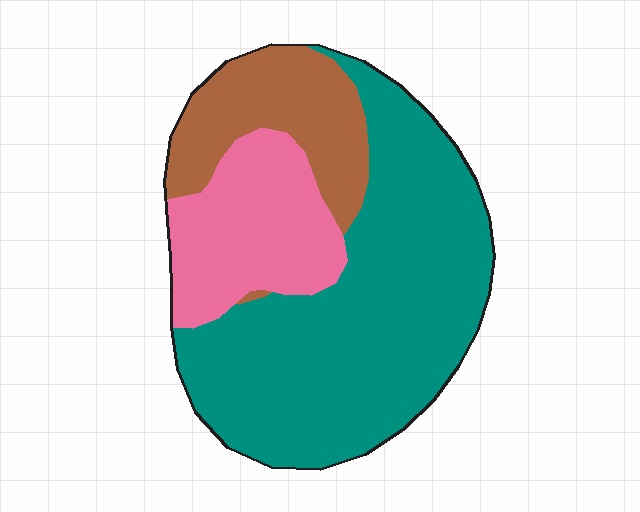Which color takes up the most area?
Teal, at roughly 60%.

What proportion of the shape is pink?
Pink covers 22% of the shape.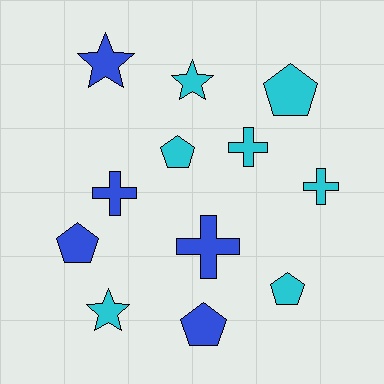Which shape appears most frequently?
Pentagon, with 5 objects.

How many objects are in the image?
There are 12 objects.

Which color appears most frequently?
Cyan, with 7 objects.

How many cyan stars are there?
There are 2 cyan stars.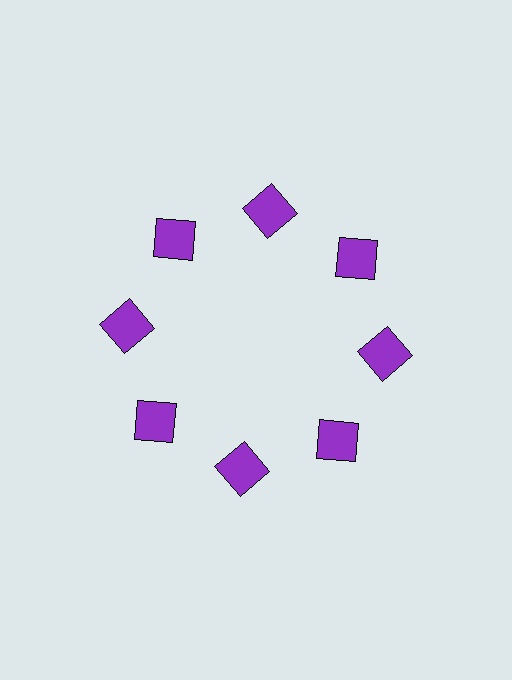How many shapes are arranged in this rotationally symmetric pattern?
There are 8 shapes, arranged in 8 groups of 1.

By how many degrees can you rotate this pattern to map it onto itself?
The pattern maps onto itself every 45 degrees of rotation.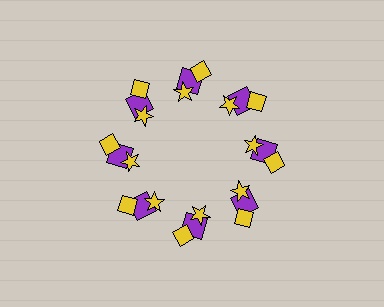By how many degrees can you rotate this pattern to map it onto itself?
The pattern maps onto itself every 45 degrees of rotation.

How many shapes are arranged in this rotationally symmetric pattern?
There are 24 shapes, arranged in 8 groups of 3.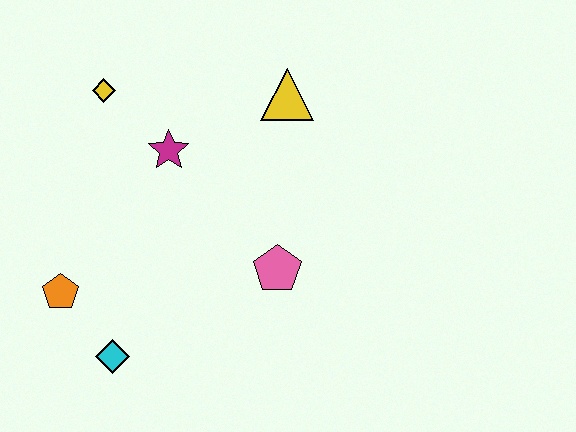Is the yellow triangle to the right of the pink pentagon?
Yes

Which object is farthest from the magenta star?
The cyan diamond is farthest from the magenta star.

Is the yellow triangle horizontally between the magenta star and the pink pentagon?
No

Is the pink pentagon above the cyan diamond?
Yes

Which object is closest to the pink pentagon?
The magenta star is closest to the pink pentagon.